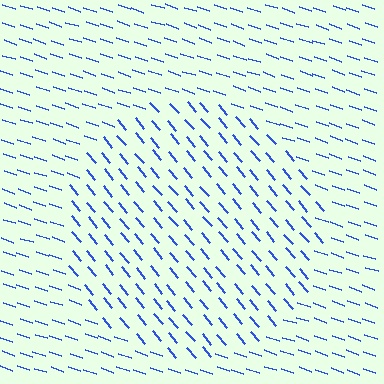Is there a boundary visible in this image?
Yes, there is a texture boundary formed by a change in line orientation.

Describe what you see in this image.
The image is filled with small blue line segments. A circle region in the image has lines oriented differently from the surrounding lines, creating a visible texture boundary.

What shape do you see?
I see a circle.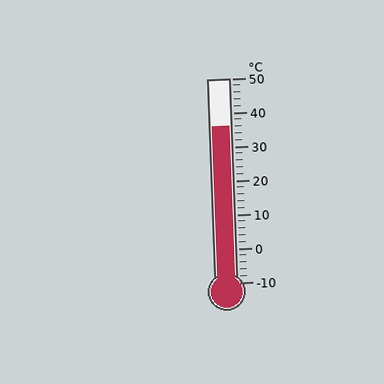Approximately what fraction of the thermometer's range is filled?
The thermometer is filled to approximately 75% of its range.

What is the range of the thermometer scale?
The thermometer scale ranges from -10°C to 50°C.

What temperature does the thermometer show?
The thermometer shows approximately 36°C.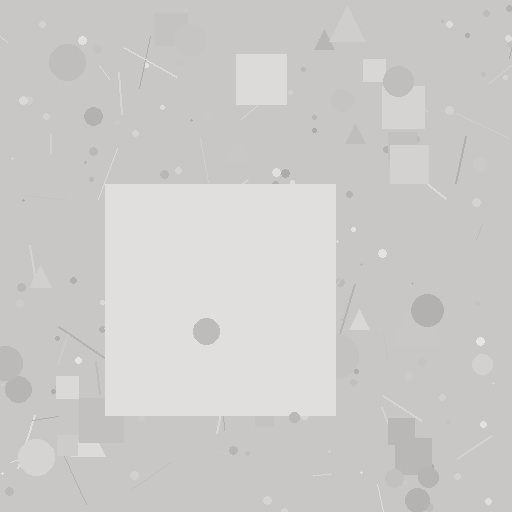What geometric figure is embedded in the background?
A square is embedded in the background.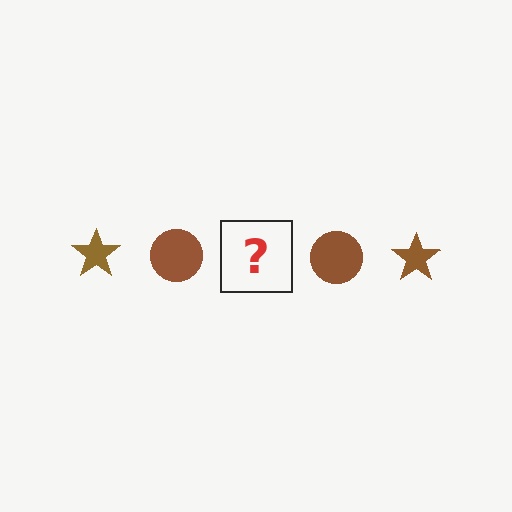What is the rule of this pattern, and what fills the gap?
The rule is that the pattern cycles through star, circle shapes in brown. The gap should be filled with a brown star.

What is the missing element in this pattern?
The missing element is a brown star.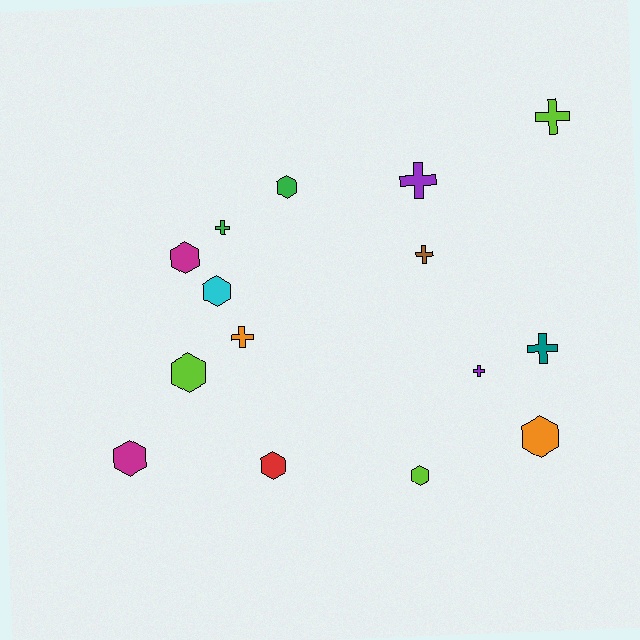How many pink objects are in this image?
There are no pink objects.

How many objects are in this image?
There are 15 objects.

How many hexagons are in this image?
There are 8 hexagons.